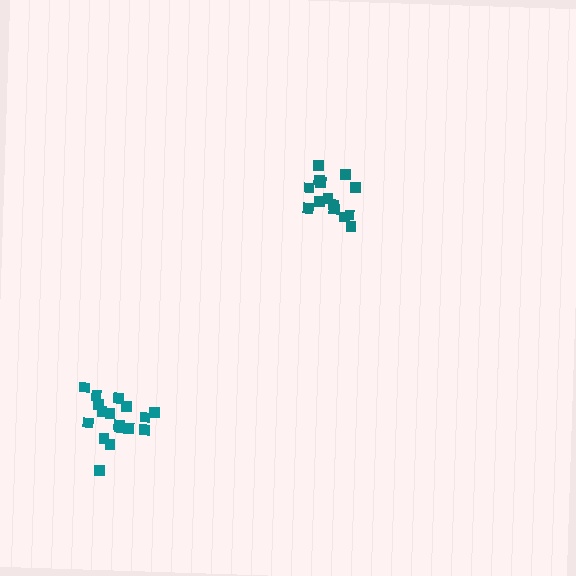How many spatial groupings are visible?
There are 2 spatial groupings.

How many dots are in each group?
Group 1: 14 dots, Group 2: 17 dots (31 total).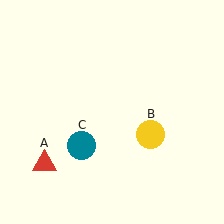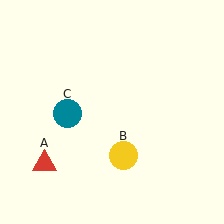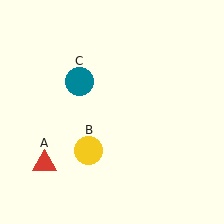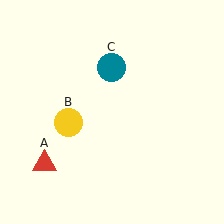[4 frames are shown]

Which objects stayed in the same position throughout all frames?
Red triangle (object A) remained stationary.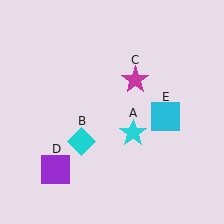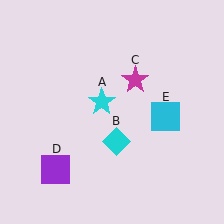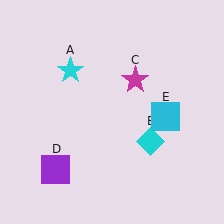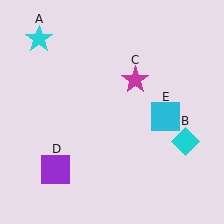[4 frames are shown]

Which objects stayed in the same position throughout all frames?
Magenta star (object C) and purple square (object D) and cyan square (object E) remained stationary.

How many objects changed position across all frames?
2 objects changed position: cyan star (object A), cyan diamond (object B).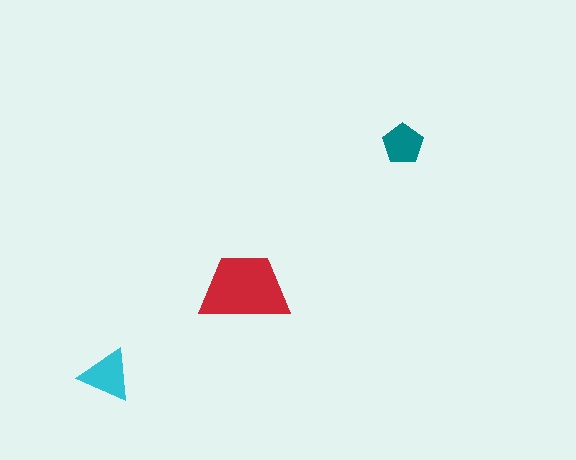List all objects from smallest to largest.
The teal pentagon, the cyan triangle, the red trapezoid.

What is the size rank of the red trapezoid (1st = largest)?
1st.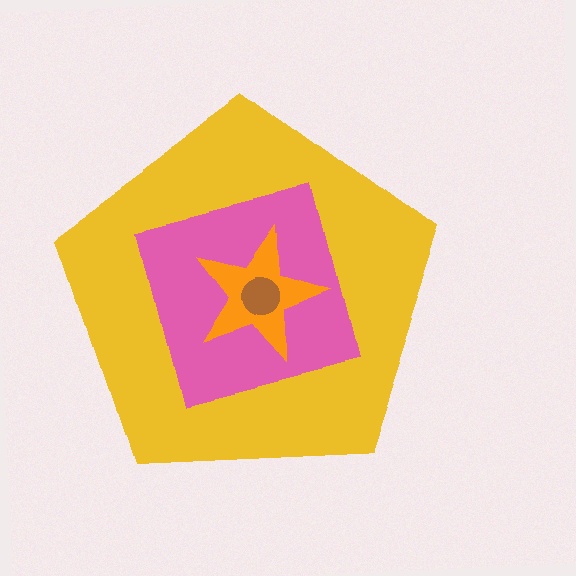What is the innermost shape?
The brown circle.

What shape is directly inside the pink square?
The orange star.